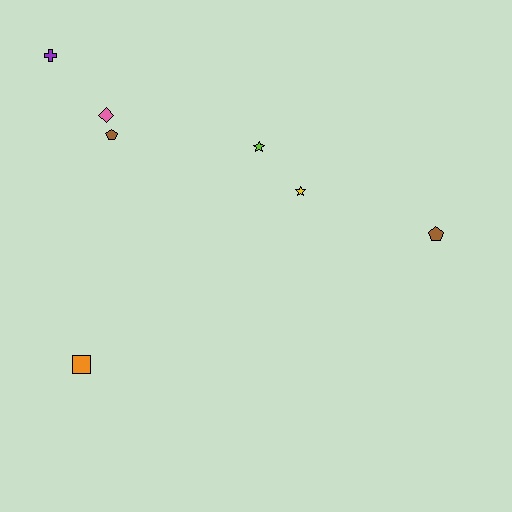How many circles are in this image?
There are no circles.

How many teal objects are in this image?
There are no teal objects.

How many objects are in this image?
There are 7 objects.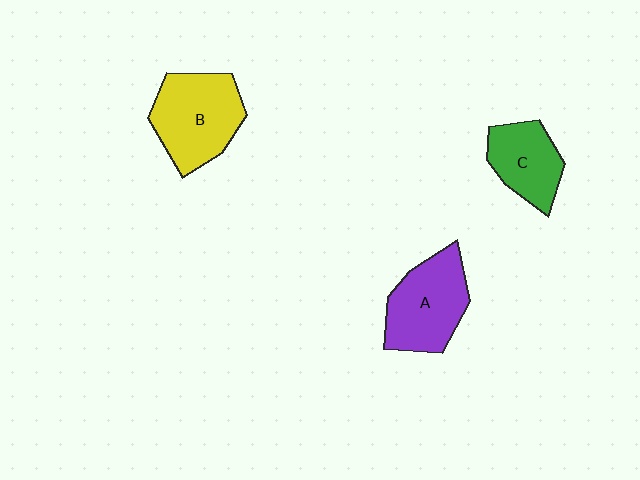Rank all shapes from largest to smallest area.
From largest to smallest: B (yellow), A (purple), C (green).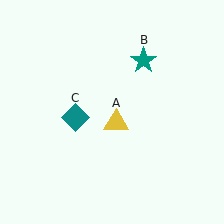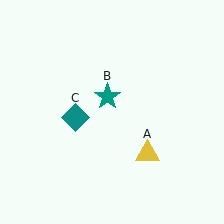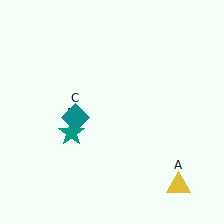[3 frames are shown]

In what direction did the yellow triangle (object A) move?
The yellow triangle (object A) moved down and to the right.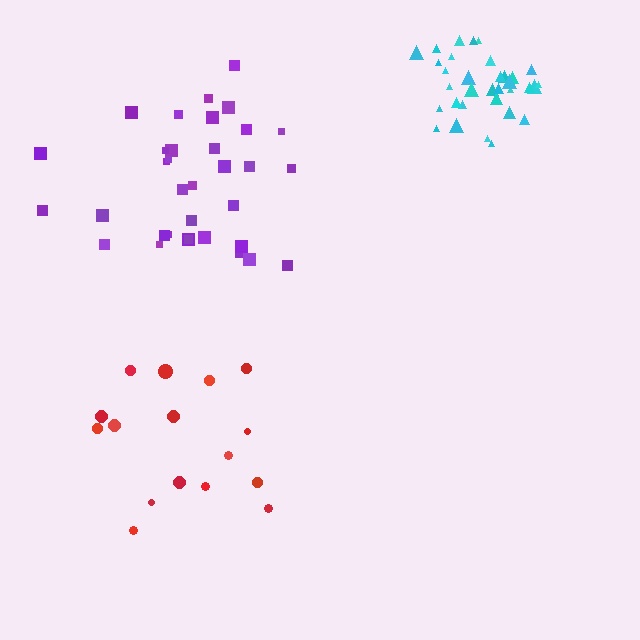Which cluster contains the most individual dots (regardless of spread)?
Purple (34).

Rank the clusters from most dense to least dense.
cyan, purple, red.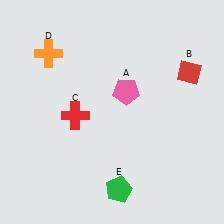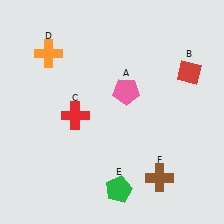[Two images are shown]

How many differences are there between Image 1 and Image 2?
There is 1 difference between the two images.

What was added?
A brown cross (F) was added in Image 2.